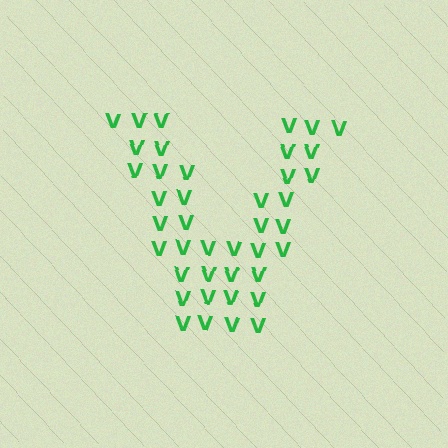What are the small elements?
The small elements are letter V's.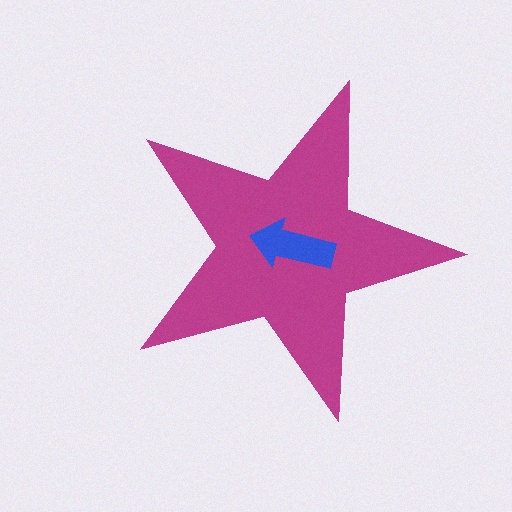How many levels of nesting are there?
2.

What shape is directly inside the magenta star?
The blue arrow.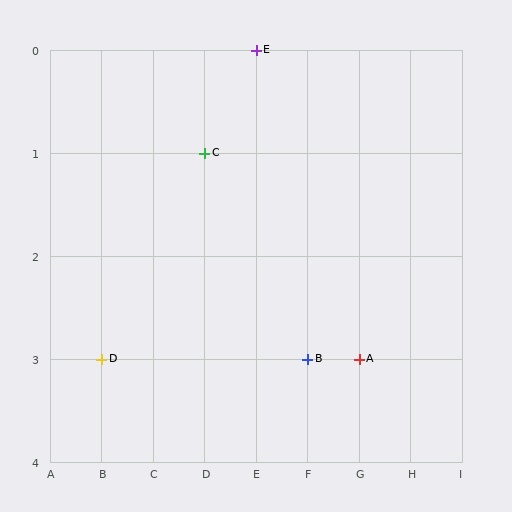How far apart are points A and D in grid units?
Points A and D are 5 columns apart.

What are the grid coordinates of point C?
Point C is at grid coordinates (D, 1).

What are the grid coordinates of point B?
Point B is at grid coordinates (F, 3).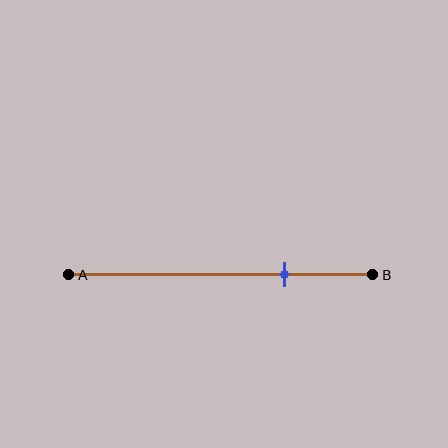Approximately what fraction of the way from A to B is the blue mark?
The blue mark is approximately 70% of the way from A to B.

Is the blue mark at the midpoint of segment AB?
No, the mark is at about 70% from A, not at the 50% midpoint.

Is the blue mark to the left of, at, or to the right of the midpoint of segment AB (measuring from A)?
The blue mark is to the right of the midpoint of segment AB.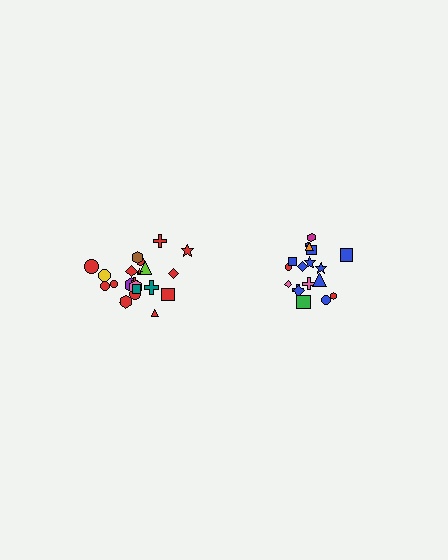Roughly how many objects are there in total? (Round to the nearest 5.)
Roughly 40 objects in total.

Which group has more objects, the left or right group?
The left group.